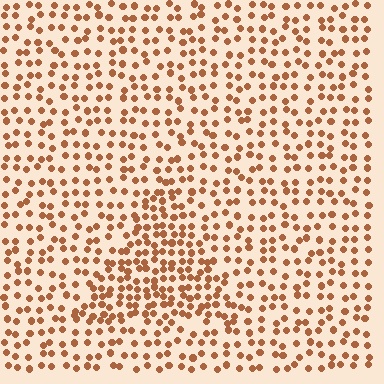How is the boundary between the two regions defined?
The boundary is defined by a change in element density (approximately 1.7x ratio). All elements are the same color, size, and shape.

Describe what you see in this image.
The image contains small brown elements arranged at two different densities. A triangle-shaped region is visible where the elements are more densely packed than the surrounding area.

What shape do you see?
I see a triangle.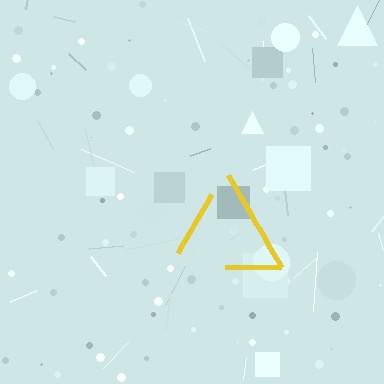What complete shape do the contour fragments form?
The contour fragments form a triangle.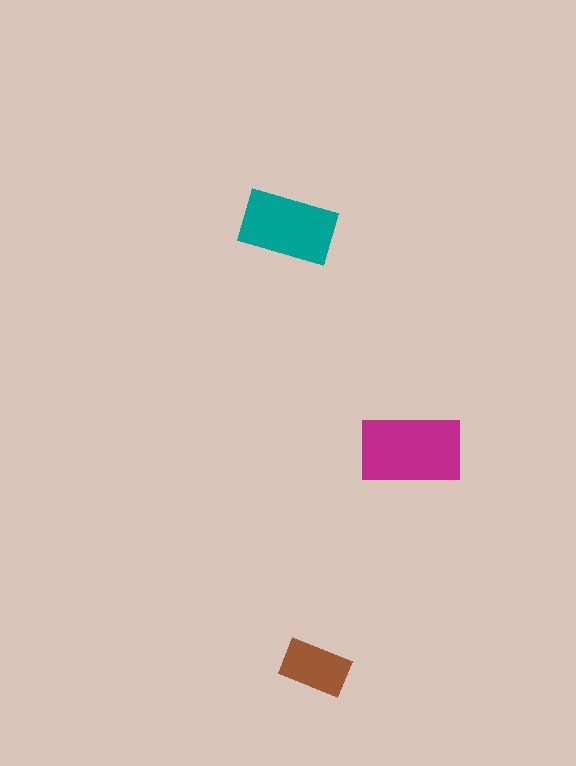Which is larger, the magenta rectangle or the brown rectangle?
The magenta one.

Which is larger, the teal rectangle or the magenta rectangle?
The magenta one.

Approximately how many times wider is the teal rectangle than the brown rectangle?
About 1.5 times wider.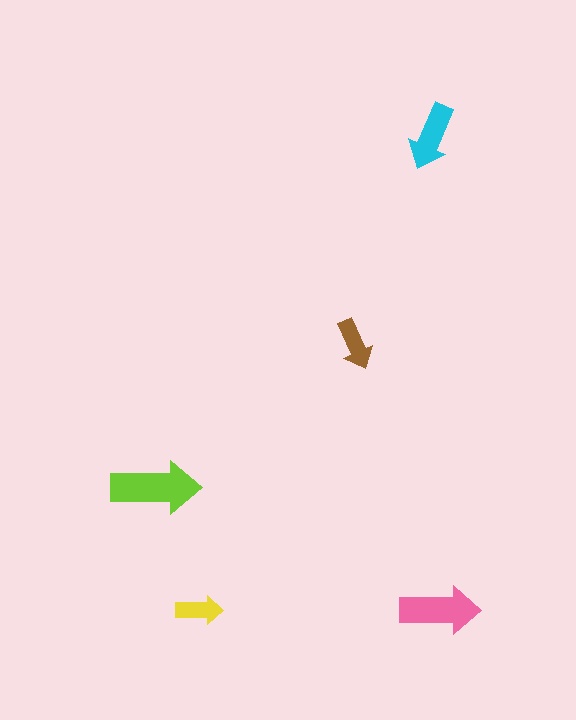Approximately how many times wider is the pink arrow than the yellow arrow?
About 1.5 times wider.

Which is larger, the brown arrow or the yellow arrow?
The brown one.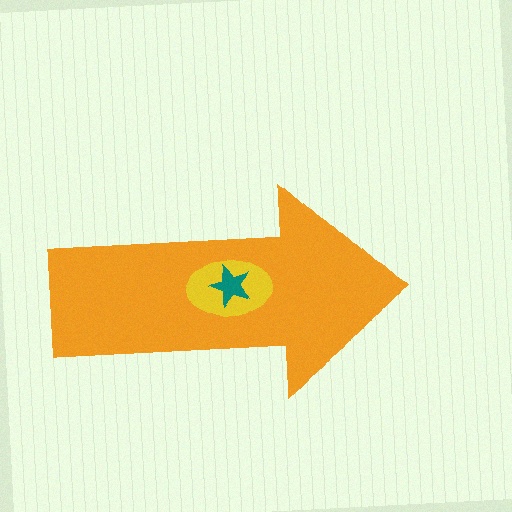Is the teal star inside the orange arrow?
Yes.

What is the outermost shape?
The orange arrow.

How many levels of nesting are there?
3.